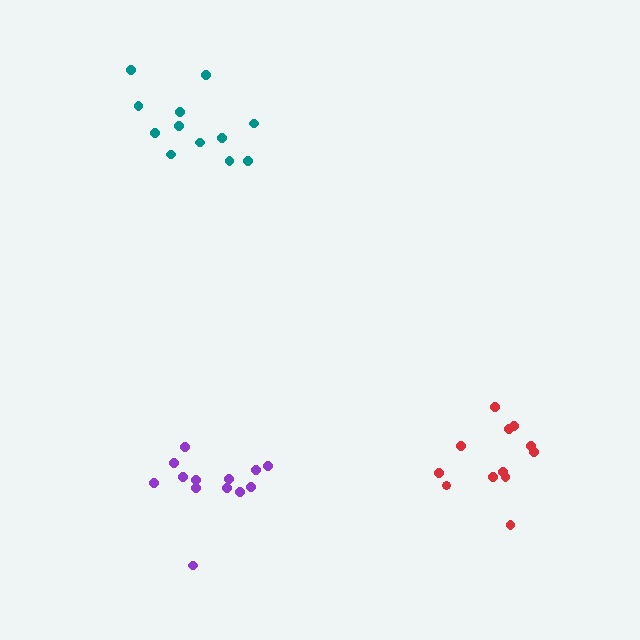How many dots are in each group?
Group 1: 13 dots, Group 2: 12 dots, Group 3: 12 dots (37 total).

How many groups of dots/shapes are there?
There are 3 groups.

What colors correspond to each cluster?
The clusters are colored: purple, red, teal.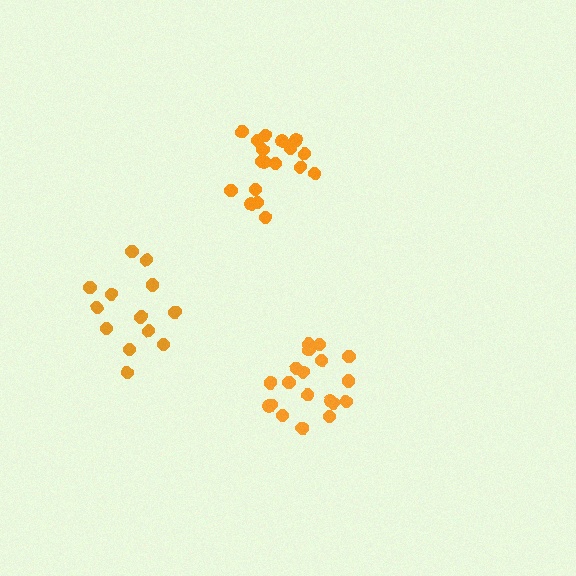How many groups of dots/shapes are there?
There are 3 groups.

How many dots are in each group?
Group 1: 19 dots, Group 2: 14 dots, Group 3: 18 dots (51 total).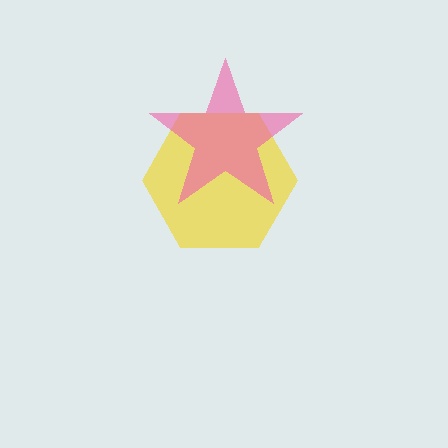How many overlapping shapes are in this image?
There are 2 overlapping shapes in the image.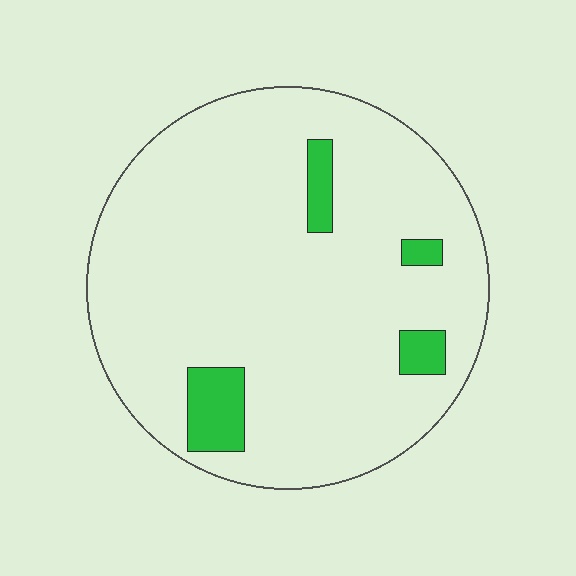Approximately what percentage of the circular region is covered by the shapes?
Approximately 10%.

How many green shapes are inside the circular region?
4.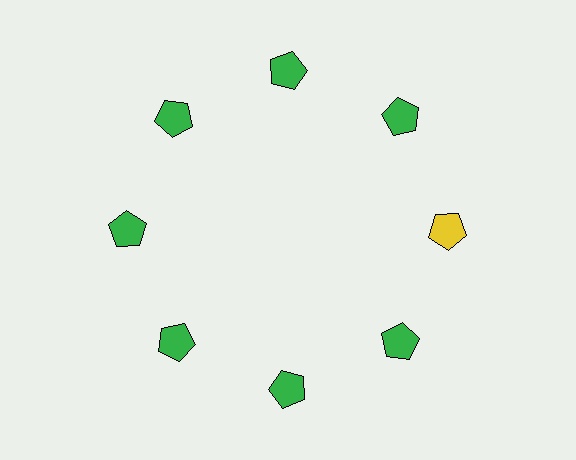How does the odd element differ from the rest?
It has a different color: yellow instead of green.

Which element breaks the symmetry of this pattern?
The yellow pentagon at roughly the 3 o'clock position breaks the symmetry. All other shapes are green pentagons.